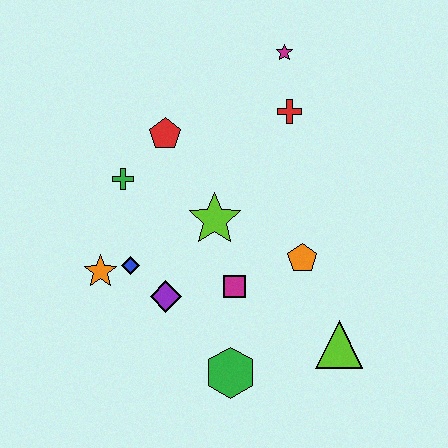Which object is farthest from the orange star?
The magenta star is farthest from the orange star.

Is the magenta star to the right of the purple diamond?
Yes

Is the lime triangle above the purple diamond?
No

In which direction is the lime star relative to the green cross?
The lime star is to the right of the green cross.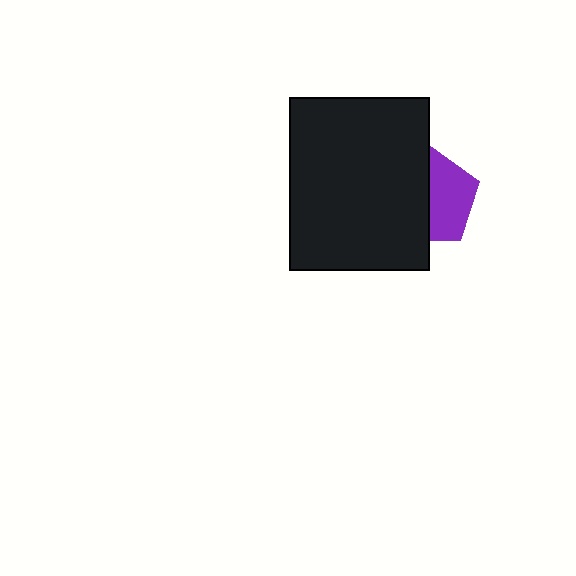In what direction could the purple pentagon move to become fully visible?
The purple pentagon could move right. That would shift it out from behind the black rectangle entirely.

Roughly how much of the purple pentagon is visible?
About half of it is visible (roughly 51%).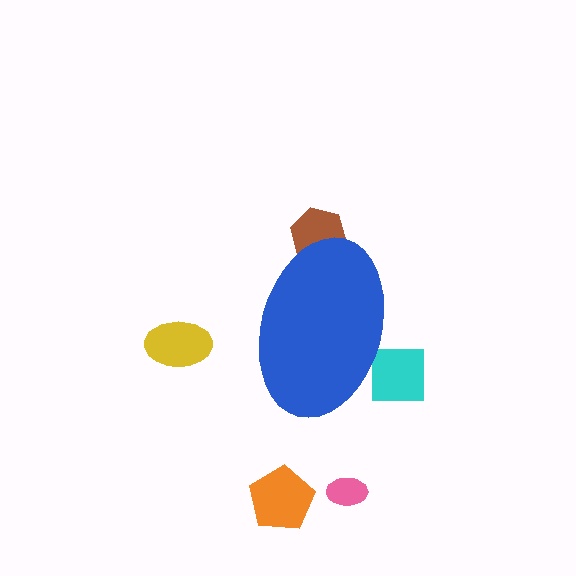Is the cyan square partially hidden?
Yes, the cyan square is partially hidden behind the blue ellipse.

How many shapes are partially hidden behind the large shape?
2 shapes are partially hidden.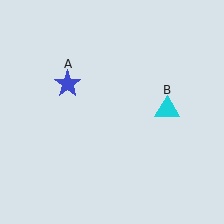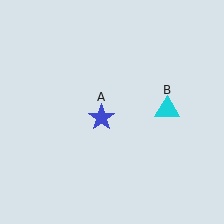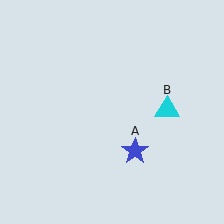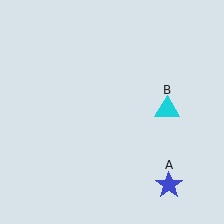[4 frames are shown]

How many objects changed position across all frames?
1 object changed position: blue star (object A).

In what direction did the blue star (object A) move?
The blue star (object A) moved down and to the right.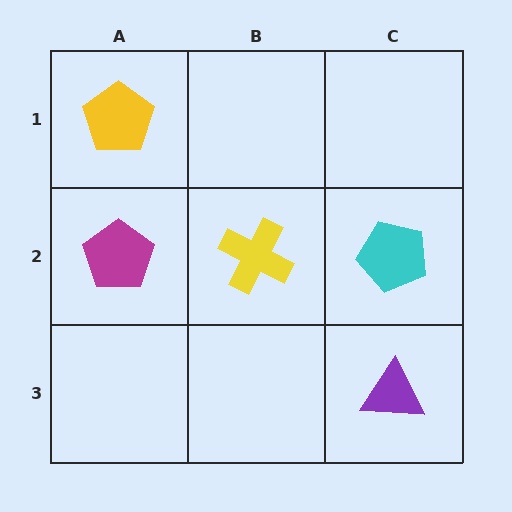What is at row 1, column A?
A yellow pentagon.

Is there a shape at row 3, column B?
No, that cell is empty.